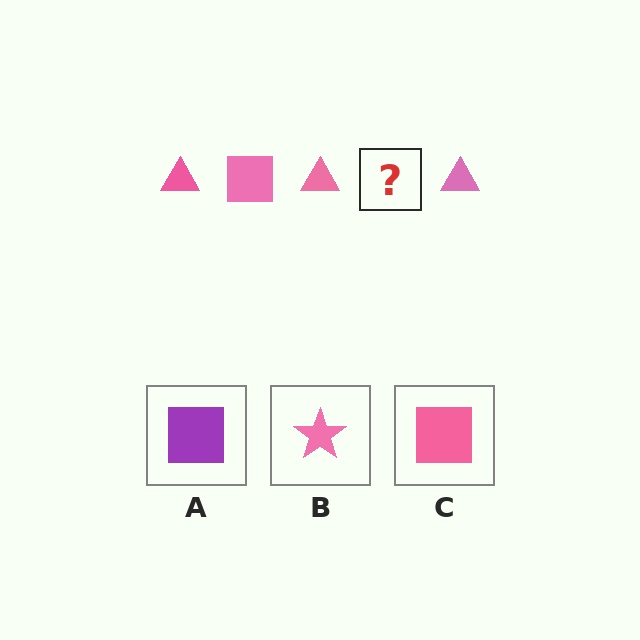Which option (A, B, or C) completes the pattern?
C.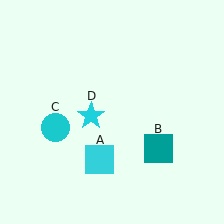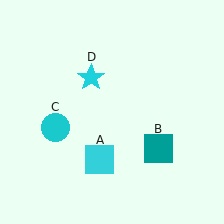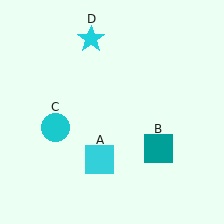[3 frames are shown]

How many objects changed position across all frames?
1 object changed position: cyan star (object D).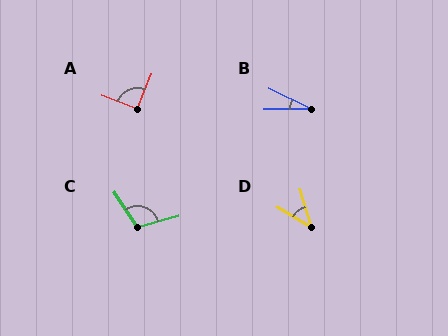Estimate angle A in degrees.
Approximately 91 degrees.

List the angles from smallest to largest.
B (26°), D (42°), A (91°), C (108°).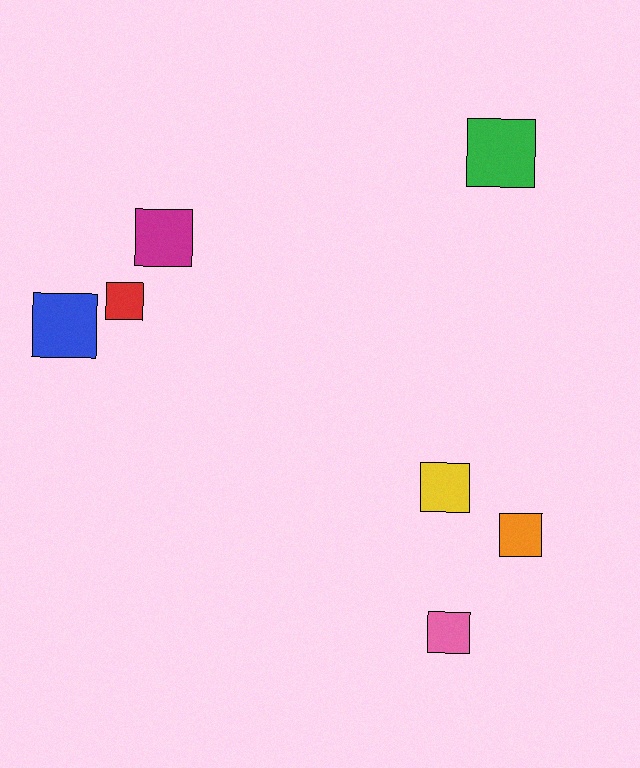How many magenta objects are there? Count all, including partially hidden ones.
There is 1 magenta object.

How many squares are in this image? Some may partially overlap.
There are 7 squares.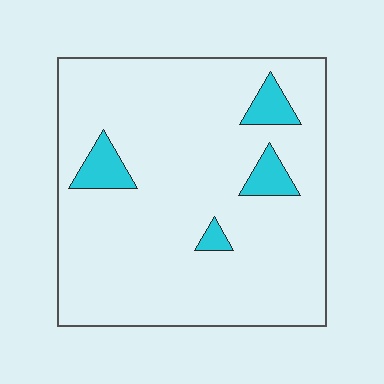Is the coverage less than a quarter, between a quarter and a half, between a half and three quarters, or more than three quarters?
Less than a quarter.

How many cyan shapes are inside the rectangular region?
4.